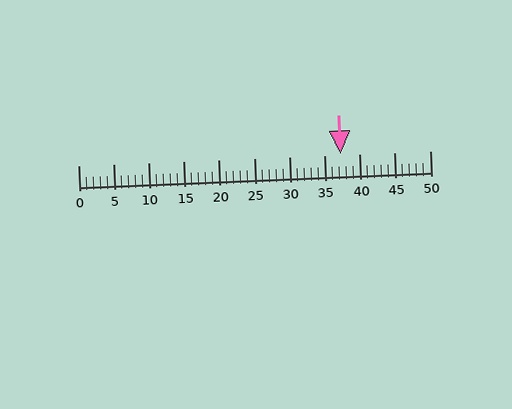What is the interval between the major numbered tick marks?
The major tick marks are spaced 5 units apart.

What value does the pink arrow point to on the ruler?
The pink arrow points to approximately 37.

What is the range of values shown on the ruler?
The ruler shows values from 0 to 50.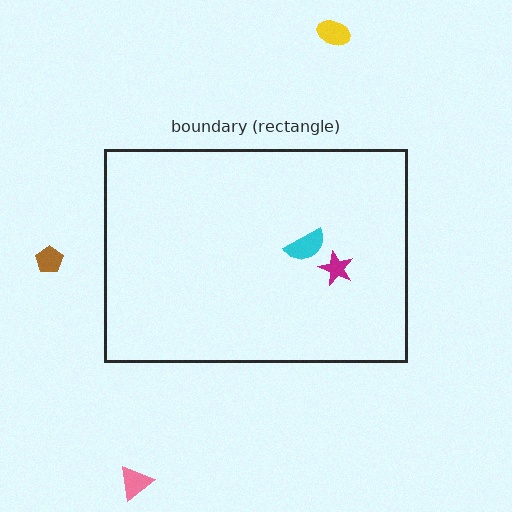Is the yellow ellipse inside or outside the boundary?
Outside.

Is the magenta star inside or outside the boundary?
Inside.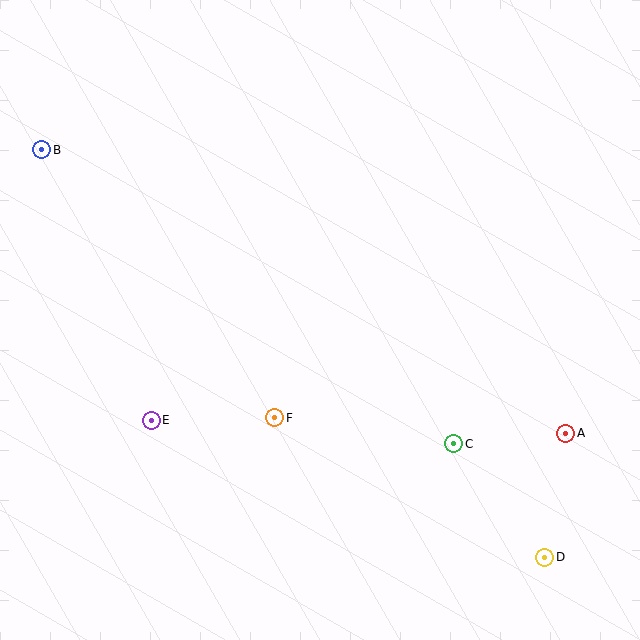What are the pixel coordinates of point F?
Point F is at (275, 418).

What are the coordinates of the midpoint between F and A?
The midpoint between F and A is at (420, 426).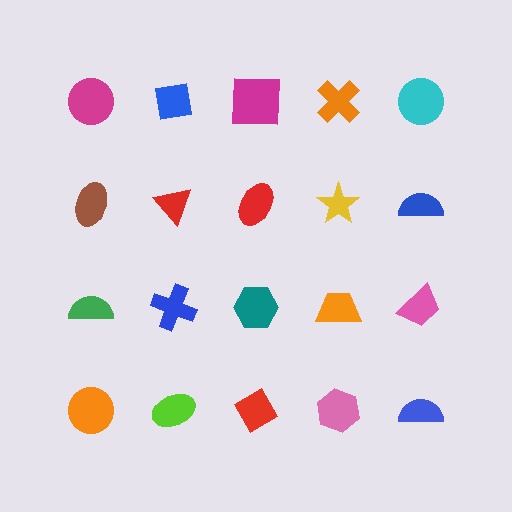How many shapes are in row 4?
5 shapes.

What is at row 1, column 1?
A magenta circle.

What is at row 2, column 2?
A red triangle.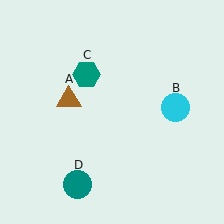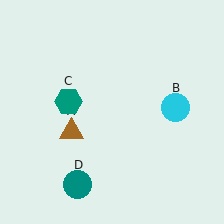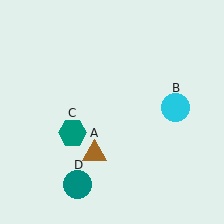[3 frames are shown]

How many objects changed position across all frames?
2 objects changed position: brown triangle (object A), teal hexagon (object C).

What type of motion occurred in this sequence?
The brown triangle (object A), teal hexagon (object C) rotated counterclockwise around the center of the scene.